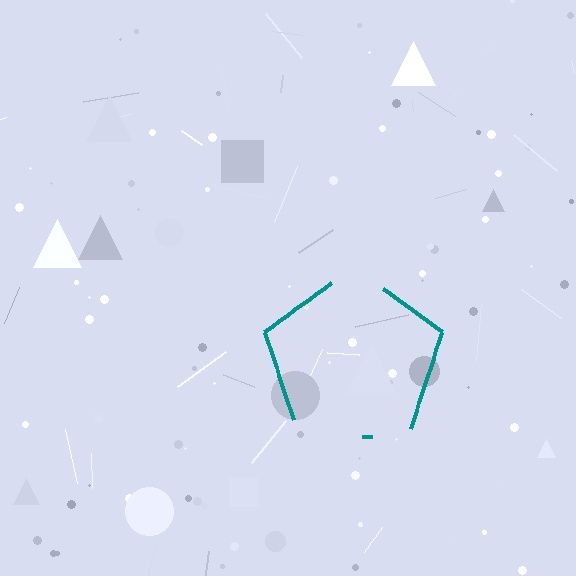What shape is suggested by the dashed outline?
The dashed outline suggests a pentagon.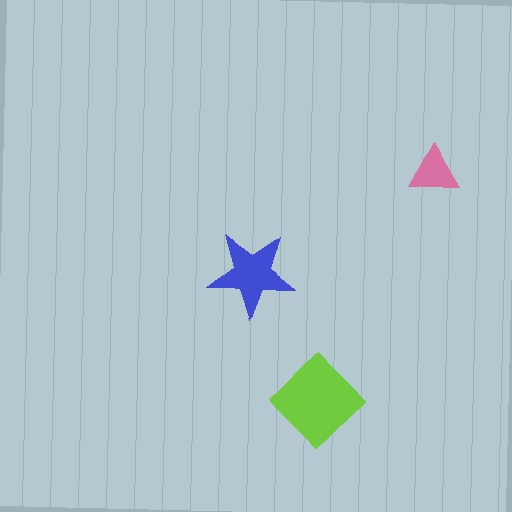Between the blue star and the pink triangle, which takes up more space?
The blue star.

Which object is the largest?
The lime diamond.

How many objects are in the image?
There are 3 objects in the image.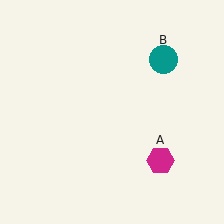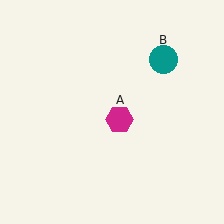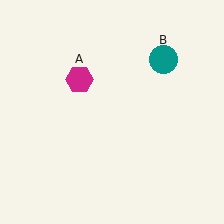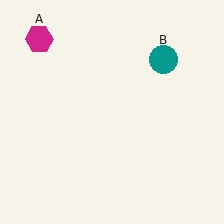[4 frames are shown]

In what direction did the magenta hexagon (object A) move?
The magenta hexagon (object A) moved up and to the left.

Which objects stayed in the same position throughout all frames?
Teal circle (object B) remained stationary.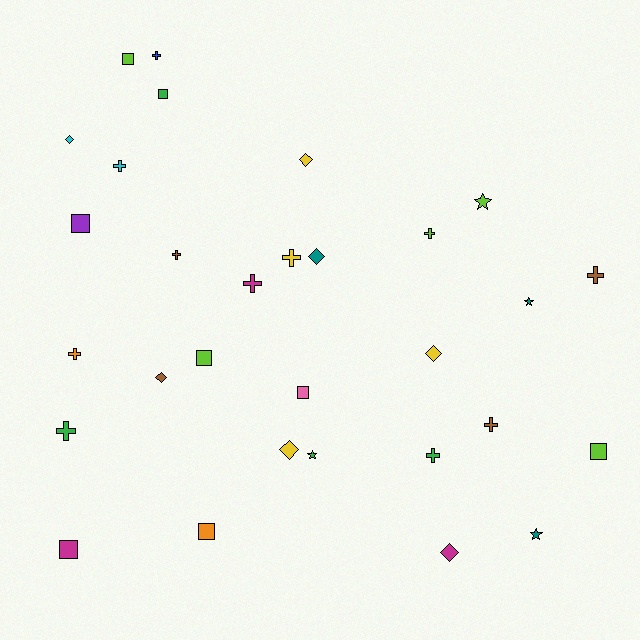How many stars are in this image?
There are 4 stars.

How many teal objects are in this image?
There are 3 teal objects.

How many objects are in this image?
There are 30 objects.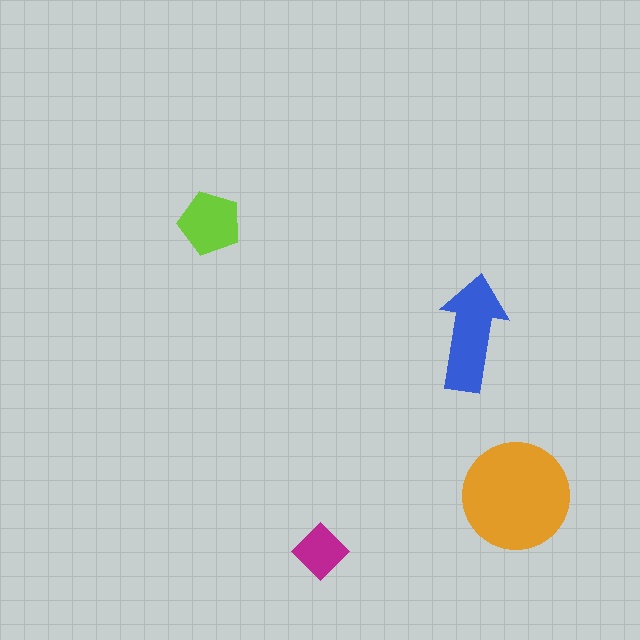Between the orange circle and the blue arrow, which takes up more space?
The orange circle.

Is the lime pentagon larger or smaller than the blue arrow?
Smaller.